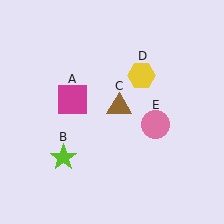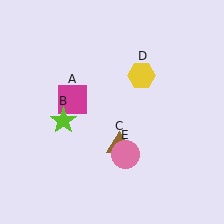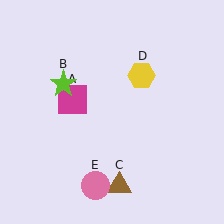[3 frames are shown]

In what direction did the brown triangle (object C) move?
The brown triangle (object C) moved down.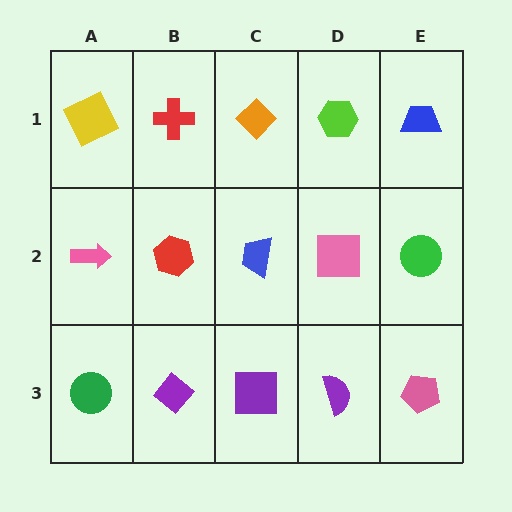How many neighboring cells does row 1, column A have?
2.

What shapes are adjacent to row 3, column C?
A blue trapezoid (row 2, column C), a purple diamond (row 3, column B), a purple semicircle (row 3, column D).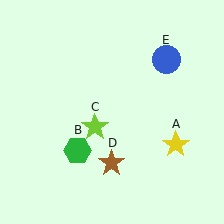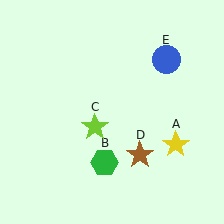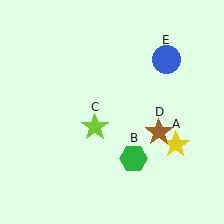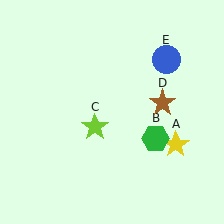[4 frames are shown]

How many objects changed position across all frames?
2 objects changed position: green hexagon (object B), brown star (object D).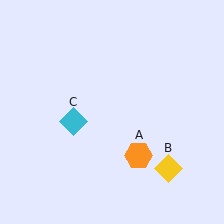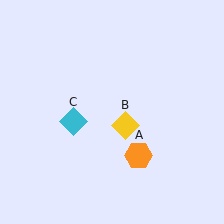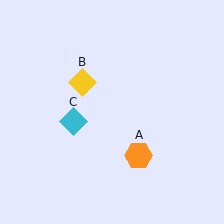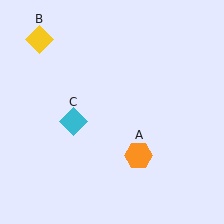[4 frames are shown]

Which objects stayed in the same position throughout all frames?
Orange hexagon (object A) and cyan diamond (object C) remained stationary.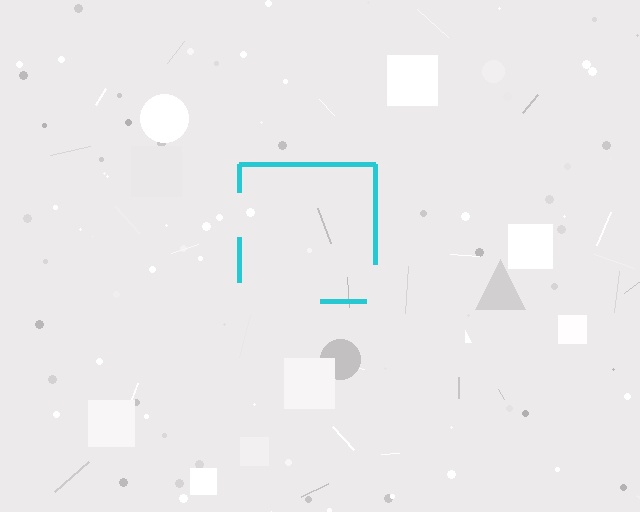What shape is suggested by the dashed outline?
The dashed outline suggests a square.